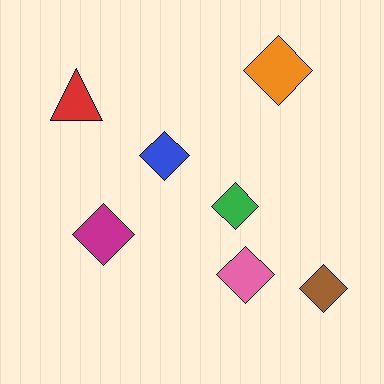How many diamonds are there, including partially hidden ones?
There are 6 diamonds.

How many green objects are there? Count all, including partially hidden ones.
There is 1 green object.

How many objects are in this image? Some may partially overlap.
There are 7 objects.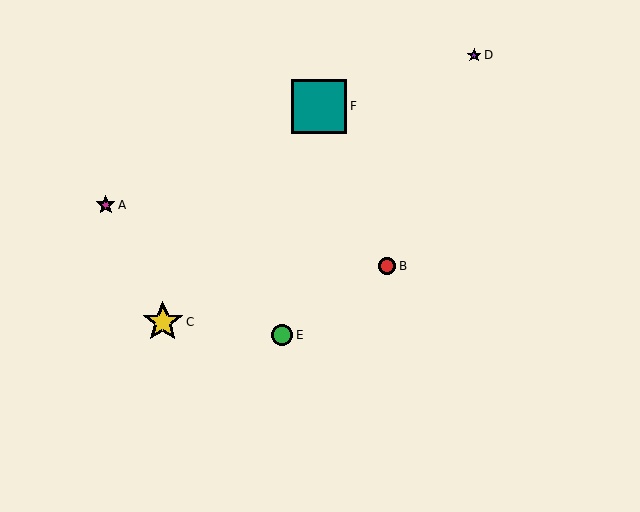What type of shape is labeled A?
Shape A is a magenta star.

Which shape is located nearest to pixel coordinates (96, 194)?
The magenta star (labeled A) at (106, 205) is nearest to that location.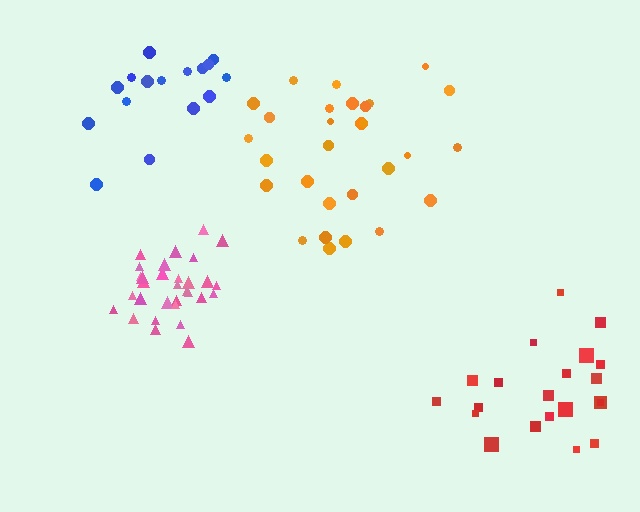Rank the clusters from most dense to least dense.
pink, blue, orange, red.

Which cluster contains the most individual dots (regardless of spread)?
Pink (31).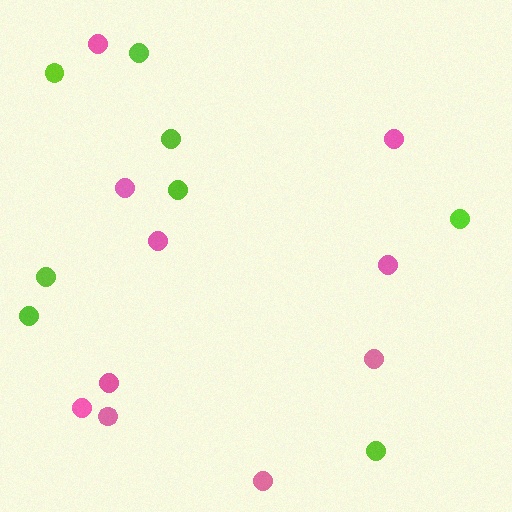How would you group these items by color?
There are 2 groups: one group of pink circles (10) and one group of lime circles (8).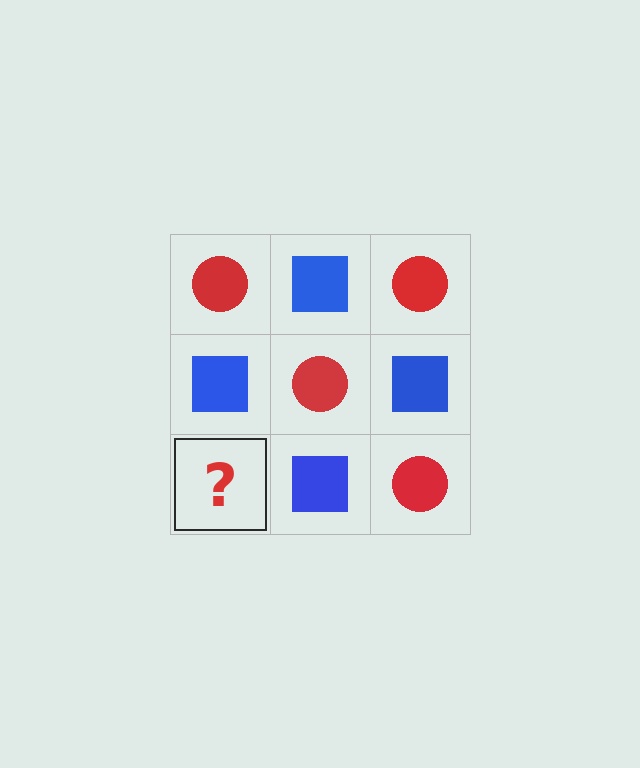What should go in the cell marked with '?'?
The missing cell should contain a red circle.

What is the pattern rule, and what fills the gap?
The rule is that it alternates red circle and blue square in a checkerboard pattern. The gap should be filled with a red circle.